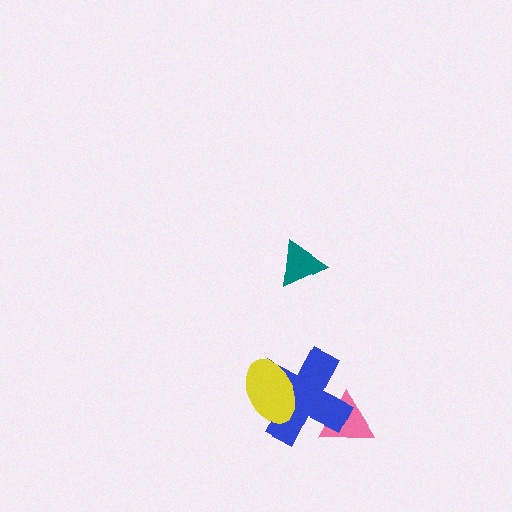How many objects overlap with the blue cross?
2 objects overlap with the blue cross.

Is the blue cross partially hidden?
Yes, it is partially covered by another shape.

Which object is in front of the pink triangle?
The blue cross is in front of the pink triangle.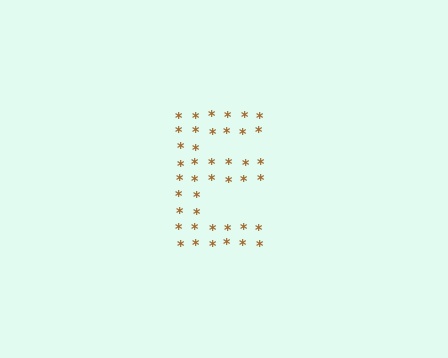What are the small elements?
The small elements are asterisks.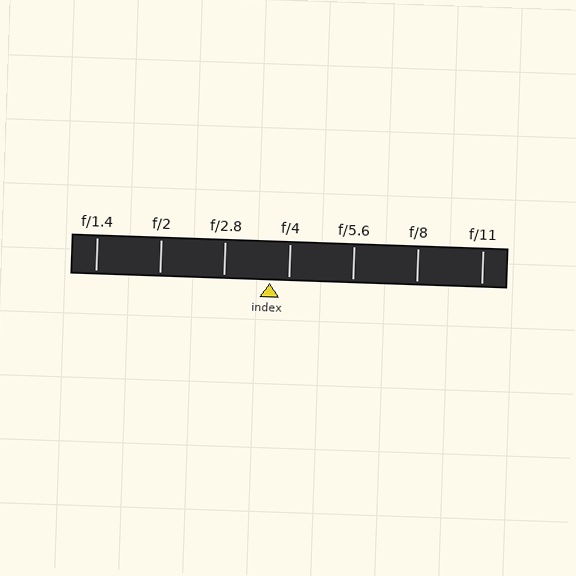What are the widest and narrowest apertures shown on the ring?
The widest aperture shown is f/1.4 and the narrowest is f/11.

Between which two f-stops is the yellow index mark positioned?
The index mark is between f/2.8 and f/4.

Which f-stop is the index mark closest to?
The index mark is closest to f/4.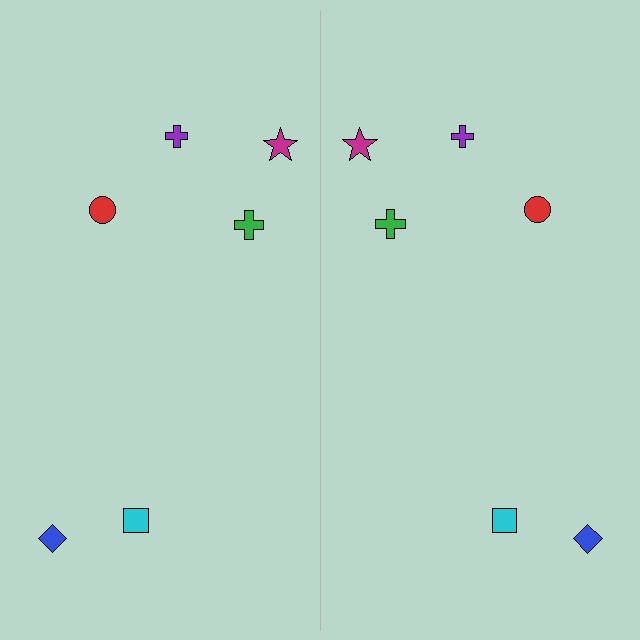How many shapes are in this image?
There are 12 shapes in this image.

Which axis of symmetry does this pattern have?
The pattern has a vertical axis of symmetry running through the center of the image.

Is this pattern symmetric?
Yes, this pattern has bilateral (reflection) symmetry.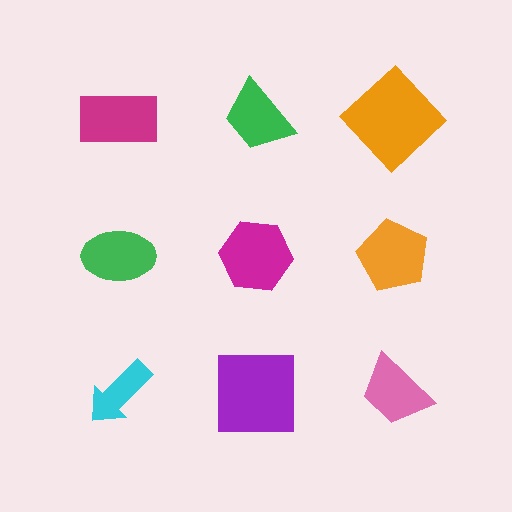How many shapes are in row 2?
3 shapes.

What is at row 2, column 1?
A green ellipse.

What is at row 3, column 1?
A cyan arrow.